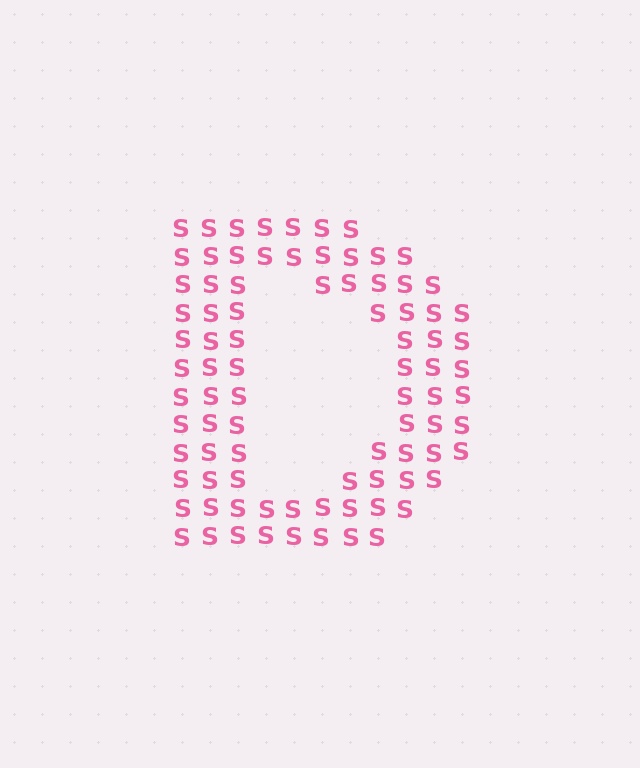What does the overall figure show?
The overall figure shows the letter D.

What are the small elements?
The small elements are letter S's.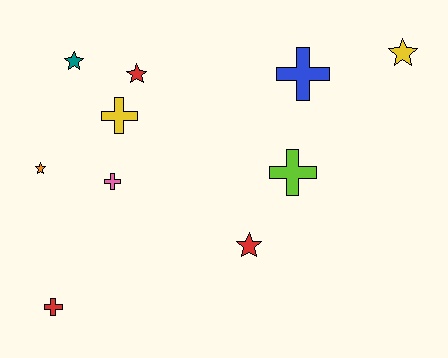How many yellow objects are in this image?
There are 2 yellow objects.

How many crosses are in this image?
There are 5 crosses.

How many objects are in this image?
There are 10 objects.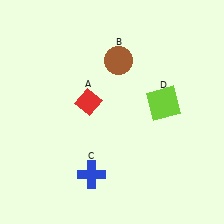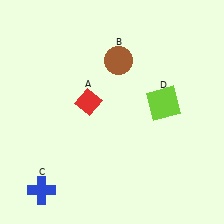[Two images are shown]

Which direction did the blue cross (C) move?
The blue cross (C) moved left.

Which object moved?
The blue cross (C) moved left.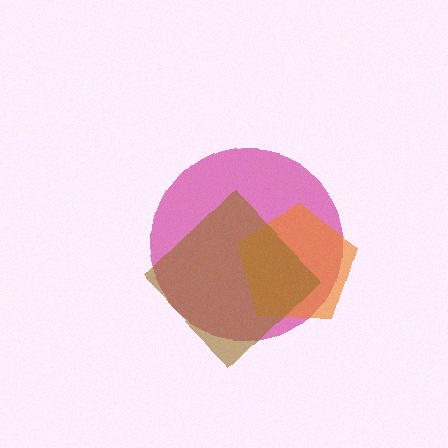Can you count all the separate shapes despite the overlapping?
Yes, there are 3 separate shapes.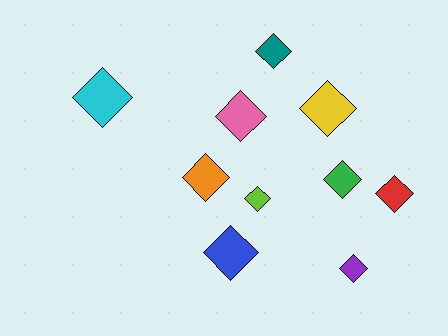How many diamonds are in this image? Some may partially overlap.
There are 10 diamonds.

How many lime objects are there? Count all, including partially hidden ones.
There is 1 lime object.